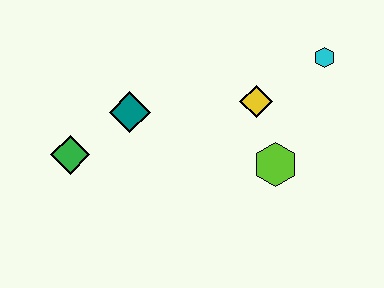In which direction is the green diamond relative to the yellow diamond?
The green diamond is to the left of the yellow diamond.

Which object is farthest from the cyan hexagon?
The green diamond is farthest from the cyan hexagon.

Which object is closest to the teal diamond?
The green diamond is closest to the teal diamond.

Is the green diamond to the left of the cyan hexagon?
Yes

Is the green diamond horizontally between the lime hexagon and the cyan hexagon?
No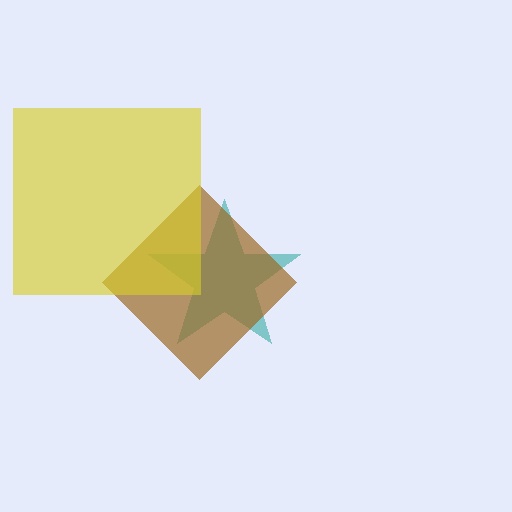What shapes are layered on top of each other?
The layered shapes are: a teal star, a brown diamond, a yellow square.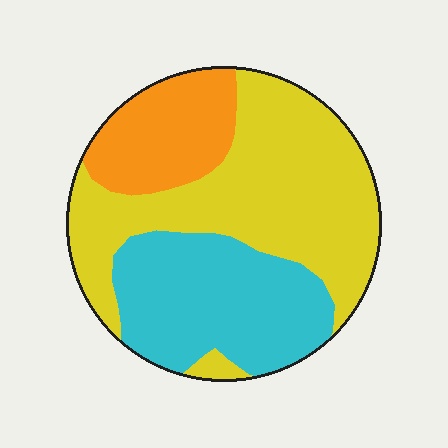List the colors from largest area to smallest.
From largest to smallest: yellow, cyan, orange.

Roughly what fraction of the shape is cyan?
Cyan covers about 30% of the shape.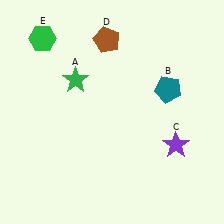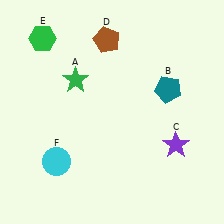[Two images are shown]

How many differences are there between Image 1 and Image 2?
There is 1 difference between the two images.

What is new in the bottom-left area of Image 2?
A cyan circle (F) was added in the bottom-left area of Image 2.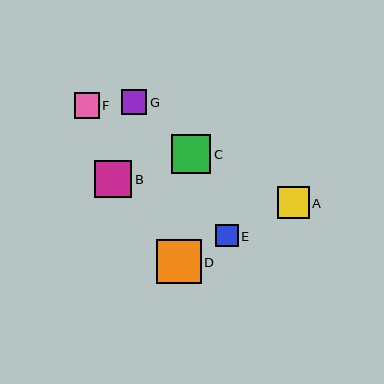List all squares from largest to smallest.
From largest to smallest: D, C, B, A, F, G, E.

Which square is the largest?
Square D is the largest with a size of approximately 44 pixels.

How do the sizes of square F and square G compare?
Square F and square G are approximately the same size.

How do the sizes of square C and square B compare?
Square C and square B are approximately the same size.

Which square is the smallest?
Square E is the smallest with a size of approximately 23 pixels.